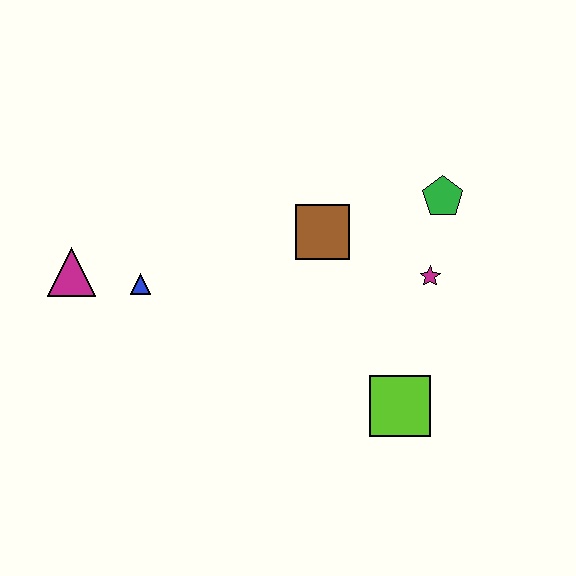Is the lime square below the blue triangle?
Yes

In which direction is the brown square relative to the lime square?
The brown square is above the lime square.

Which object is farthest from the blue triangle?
The green pentagon is farthest from the blue triangle.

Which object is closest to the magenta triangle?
The blue triangle is closest to the magenta triangle.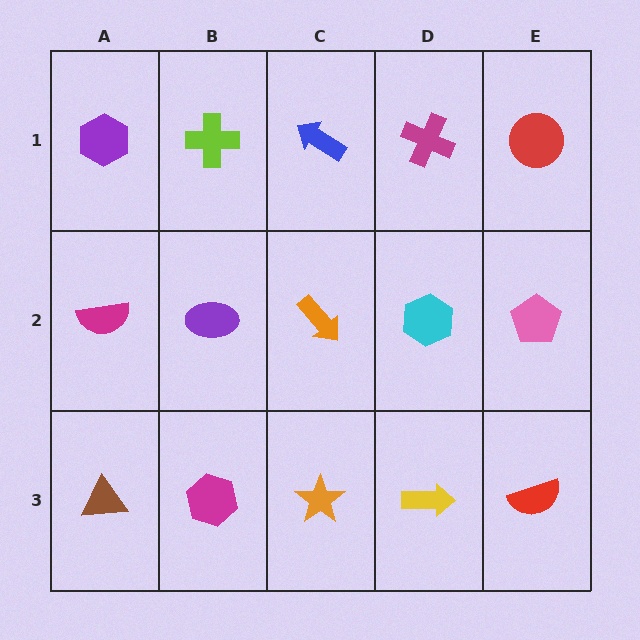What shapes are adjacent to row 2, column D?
A magenta cross (row 1, column D), a yellow arrow (row 3, column D), an orange arrow (row 2, column C), a pink pentagon (row 2, column E).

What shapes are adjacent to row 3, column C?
An orange arrow (row 2, column C), a magenta hexagon (row 3, column B), a yellow arrow (row 3, column D).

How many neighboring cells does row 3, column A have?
2.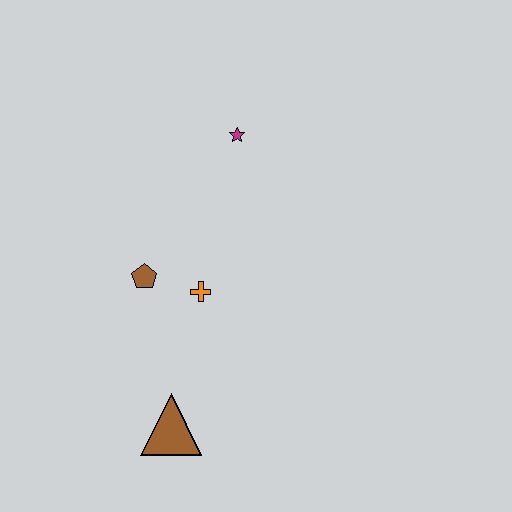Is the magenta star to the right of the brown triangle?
Yes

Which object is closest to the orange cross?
The brown pentagon is closest to the orange cross.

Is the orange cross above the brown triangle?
Yes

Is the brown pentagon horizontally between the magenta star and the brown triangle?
No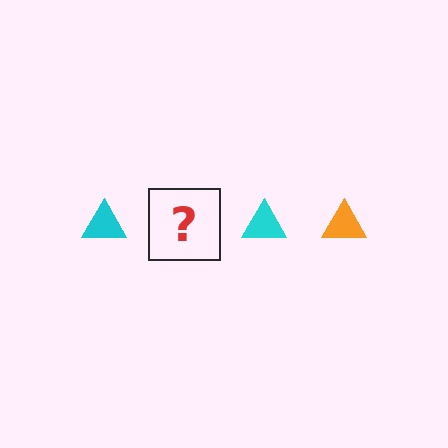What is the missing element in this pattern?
The missing element is an orange triangle.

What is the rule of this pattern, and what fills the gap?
The rule is that the pattern cycles through cyan, orange triangles. The gap should be filled with an orange triangle.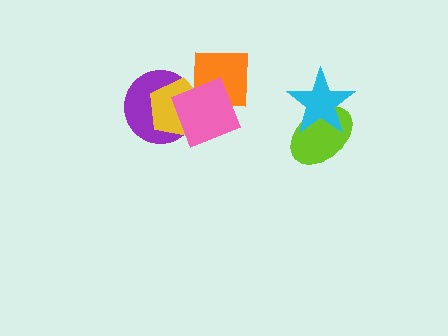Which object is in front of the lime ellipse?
The cyan star is in front of the lime ellipse.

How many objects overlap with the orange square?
3 objects overlap with the orange square.